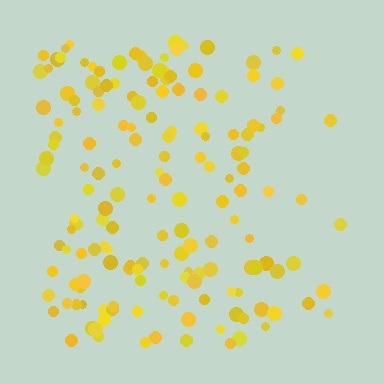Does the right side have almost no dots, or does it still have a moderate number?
Still a moderate number, just noticeably fewer than the left.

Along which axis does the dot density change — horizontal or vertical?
Horizontal.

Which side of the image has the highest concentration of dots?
The left.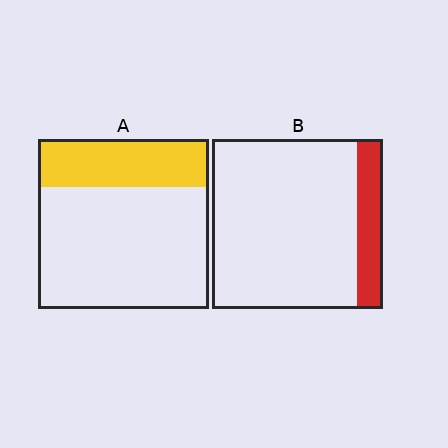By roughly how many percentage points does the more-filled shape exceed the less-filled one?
By roughly 15 percentage points (A over B).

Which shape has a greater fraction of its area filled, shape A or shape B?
Shape A.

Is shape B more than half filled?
No.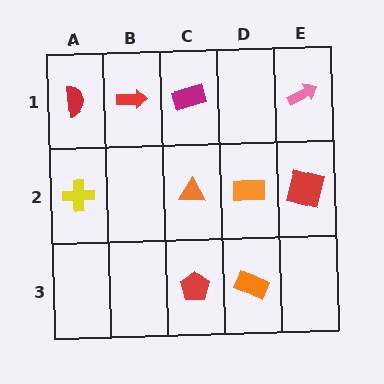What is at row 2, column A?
A yellow cross.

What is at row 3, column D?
An orange rectangle.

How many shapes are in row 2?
4 shapes.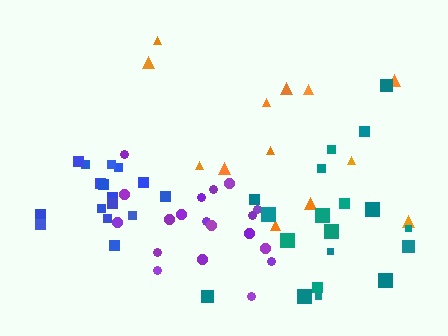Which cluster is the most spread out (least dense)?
Orange.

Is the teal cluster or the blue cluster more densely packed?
Blue.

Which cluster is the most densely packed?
Blue.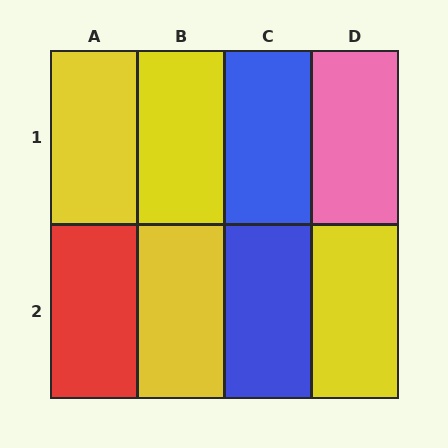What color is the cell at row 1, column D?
Pink.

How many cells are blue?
2 cells are blue.